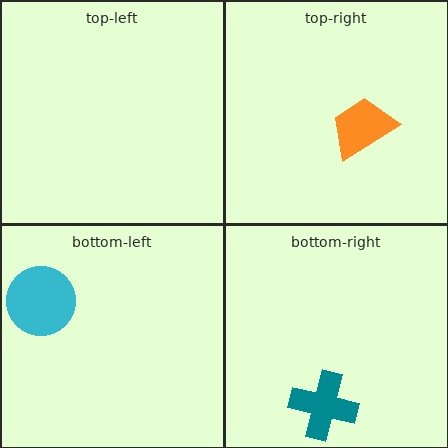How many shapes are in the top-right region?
1.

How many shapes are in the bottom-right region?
1.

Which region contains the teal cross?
The bottom-right region.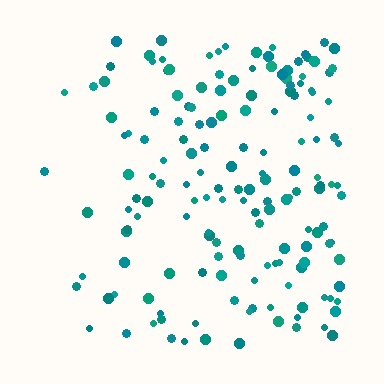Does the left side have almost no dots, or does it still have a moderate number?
Still a moderate number, just noticeably fewer than the right.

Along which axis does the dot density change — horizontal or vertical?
Horizontal.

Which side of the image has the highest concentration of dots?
The right.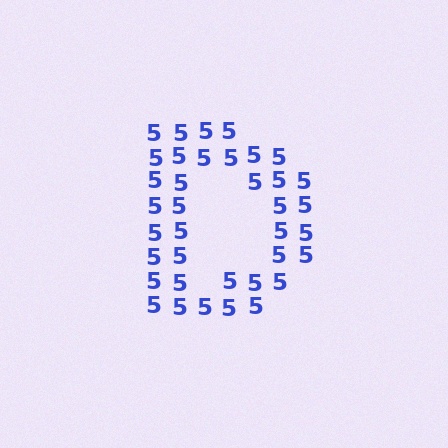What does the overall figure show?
The overall figure shows the letter D.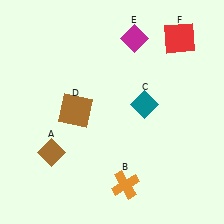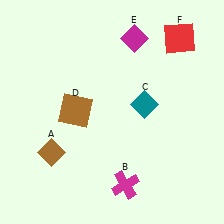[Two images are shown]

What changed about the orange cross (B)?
In Image 1, B is orange. In Image 2, it changed to magenta.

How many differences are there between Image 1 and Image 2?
There is 1 difference between the two images.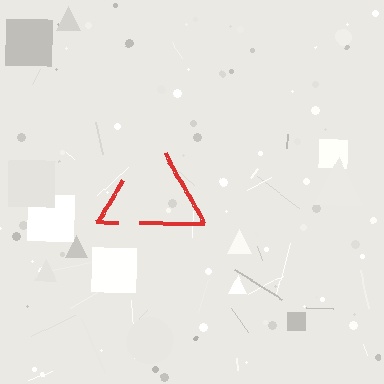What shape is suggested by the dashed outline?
The dashed outline suggests a triangle.